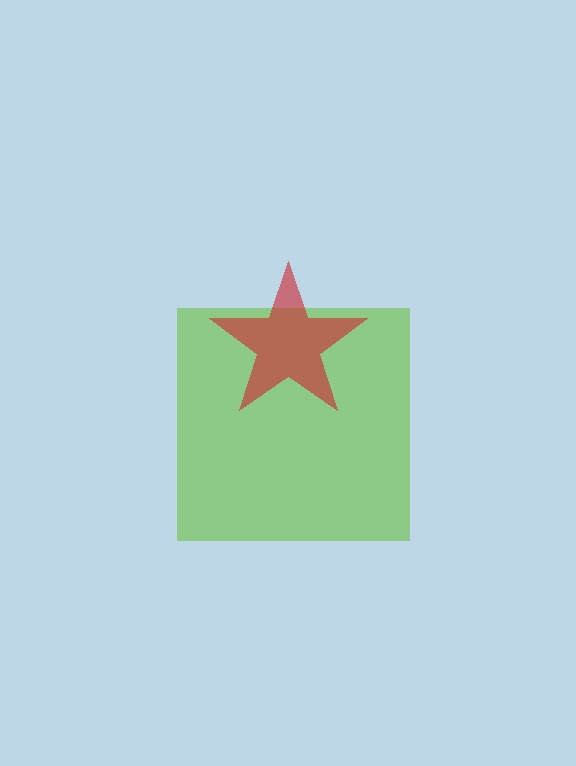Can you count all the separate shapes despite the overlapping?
Yes, there are 2 separate shapes.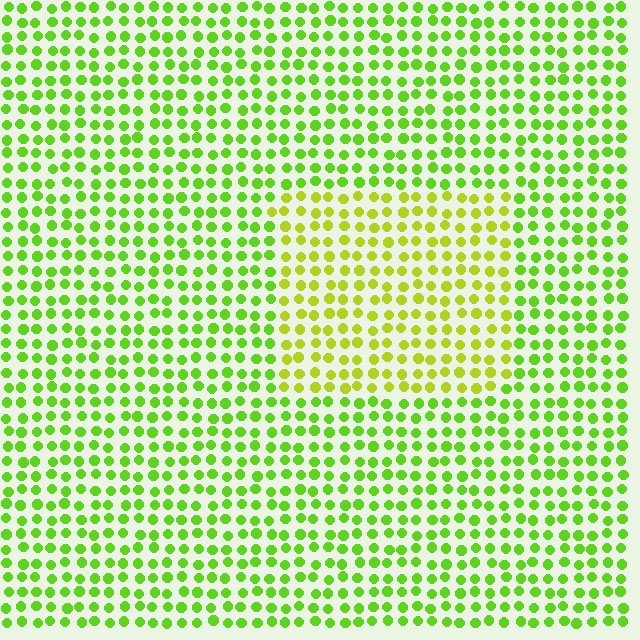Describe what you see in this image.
The image is filled with small lime elements in a uniform arrangement. A rectangle-shaped region is visible where the elements are tinted to a slightly different hue, forming a subtle color boundary.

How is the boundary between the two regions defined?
The boundary is defined purely by a slight shift in hue (about 28 degrees). Spacing, size, and orientation are identical on both sides.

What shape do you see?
I see a rectangle.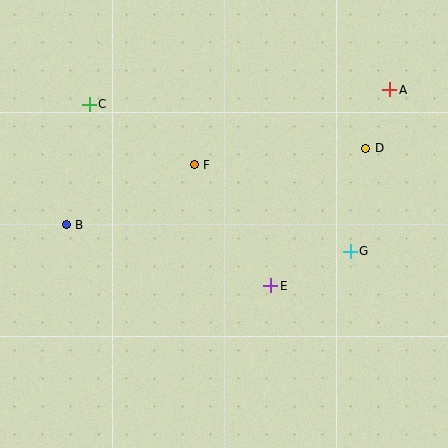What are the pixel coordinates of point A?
Point A is at (390, 90).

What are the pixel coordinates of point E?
Point E is at (271, 286).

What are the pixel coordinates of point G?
Point G is at (350, 251).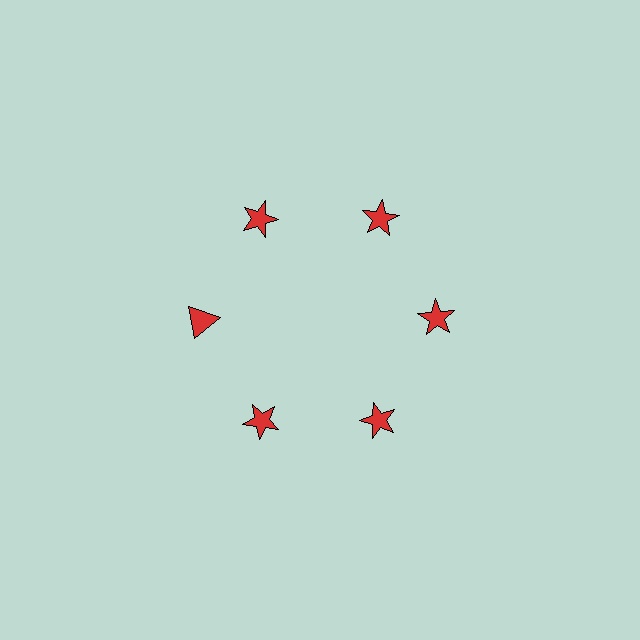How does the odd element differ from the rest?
It has a different shape: triangle instead of star.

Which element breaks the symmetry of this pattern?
The red triangle at roughly the 9 o'clock position breaks the symmetry. All other shapes are red stars.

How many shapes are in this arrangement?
There are 6 shapes arranged in a ring pattern.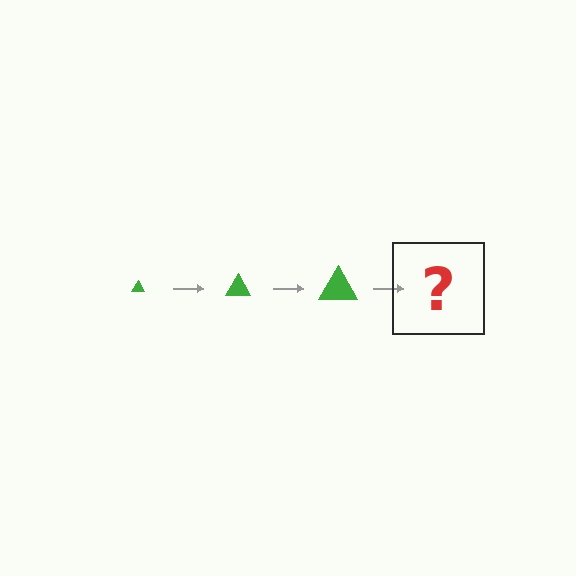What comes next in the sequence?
The next element should be a green triangle, larger than the previous one.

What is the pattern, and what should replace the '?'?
The pattern is that the triangle gets progressively larger each step. The '?' should be a green triangle, larger than the previous one.